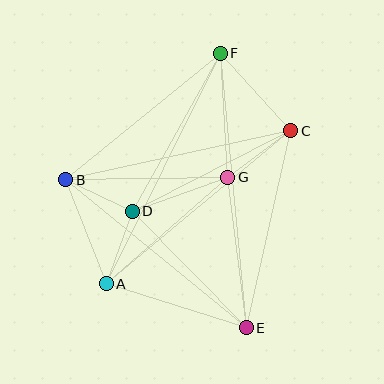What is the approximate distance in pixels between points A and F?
The distance between A and F is approximately 257 pixels.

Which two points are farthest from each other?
Points E and F are farthest from each other.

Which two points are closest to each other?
Points B and D are closest to each other.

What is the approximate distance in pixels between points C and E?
The distance between C and E is approximately 202 pixels.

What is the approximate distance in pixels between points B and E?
The distance between B and E is approximately 234 pixels.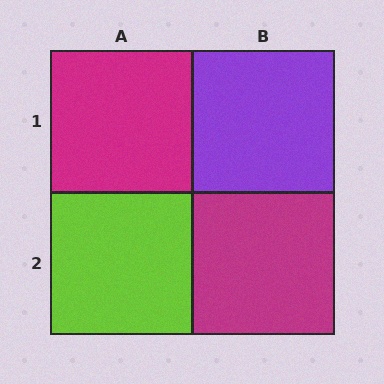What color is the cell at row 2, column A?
Lime.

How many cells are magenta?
2 cells are magenta.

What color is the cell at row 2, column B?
Magenta.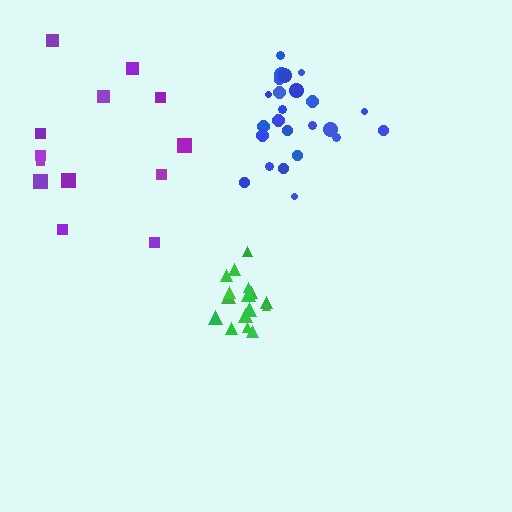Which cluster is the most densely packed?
Green.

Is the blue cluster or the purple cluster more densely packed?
Blue.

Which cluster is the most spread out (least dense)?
Purple.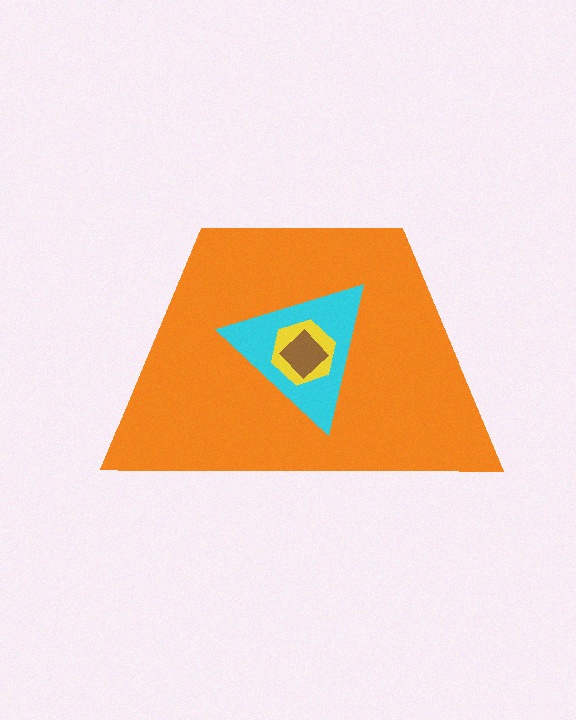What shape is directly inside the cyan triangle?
The yellow hexagon.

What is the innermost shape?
The brown diamond.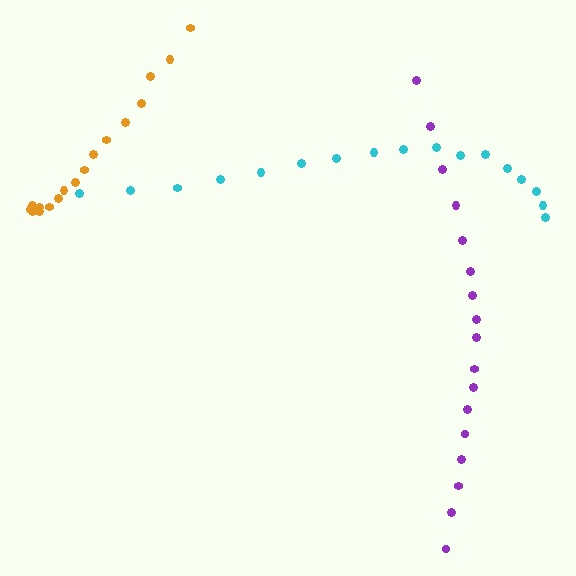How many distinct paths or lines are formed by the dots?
There are 3 distinct paths.